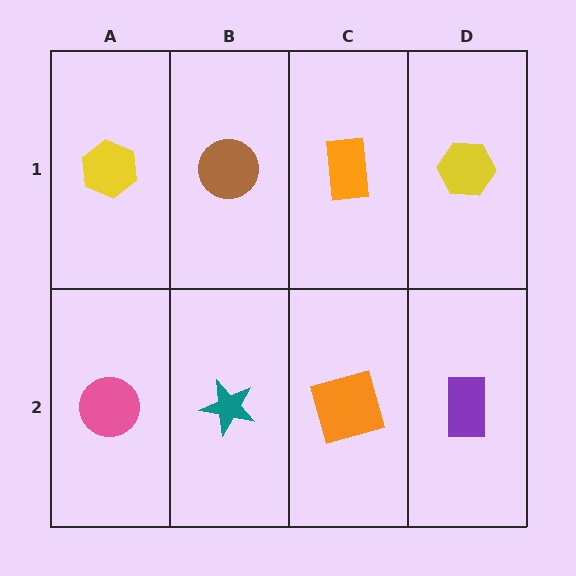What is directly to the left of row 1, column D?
An orange rectangle.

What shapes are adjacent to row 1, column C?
An orange square (row 2, column C), a brown circle (row 1, column B), a yellow hexagon (row 1, column D).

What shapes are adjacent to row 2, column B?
A brown circle (row 1, column B), a pink circle (row 2, column A), an orange square (row 2, column C).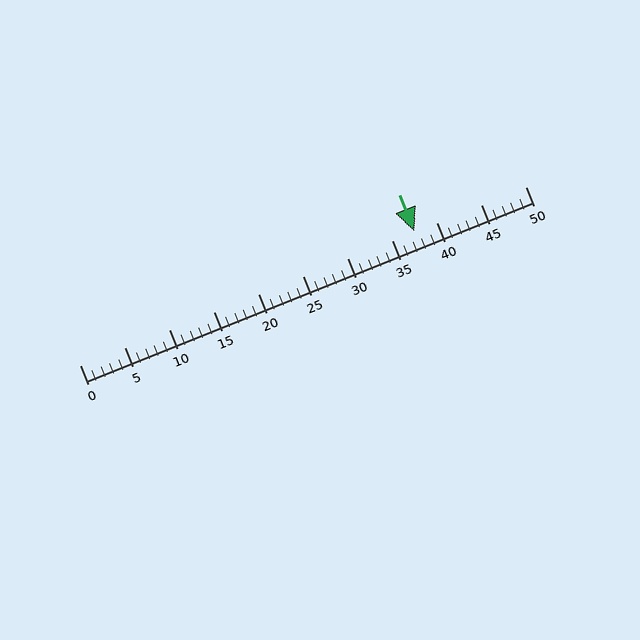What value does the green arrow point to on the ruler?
The green arrow points to approximately 38.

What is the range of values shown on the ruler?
The ruler shows values from 0 to 50.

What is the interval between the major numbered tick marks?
The major tick marks are spaced 5 units apart.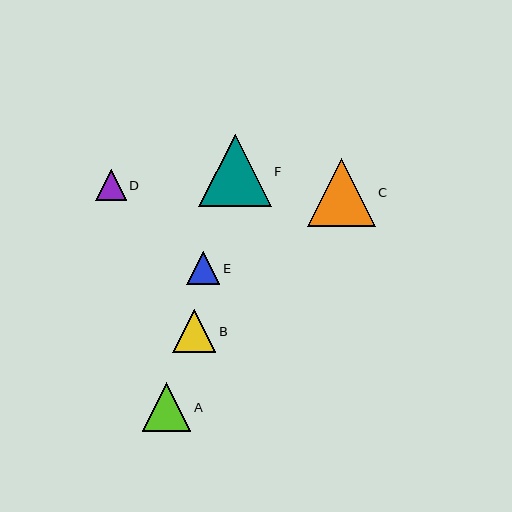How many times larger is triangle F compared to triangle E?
Triangle F is approximately 2.2 times the size of triangle E.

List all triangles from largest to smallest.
From largest to smallest: F, C, A, B, E, D.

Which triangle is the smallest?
Triangle D is the smallest with a size of approximately 31 pixels.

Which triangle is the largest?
Triangle F is the largest with a size of approximately 72 pixels.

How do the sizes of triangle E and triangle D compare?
Triangle E and triangle D are approximately the same size.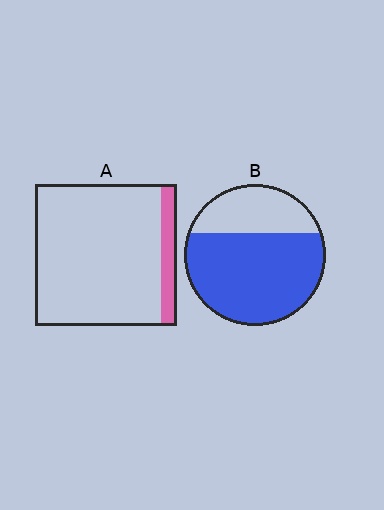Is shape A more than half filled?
No.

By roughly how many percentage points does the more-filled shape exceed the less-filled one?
By roughly 60 percentage points (B over A).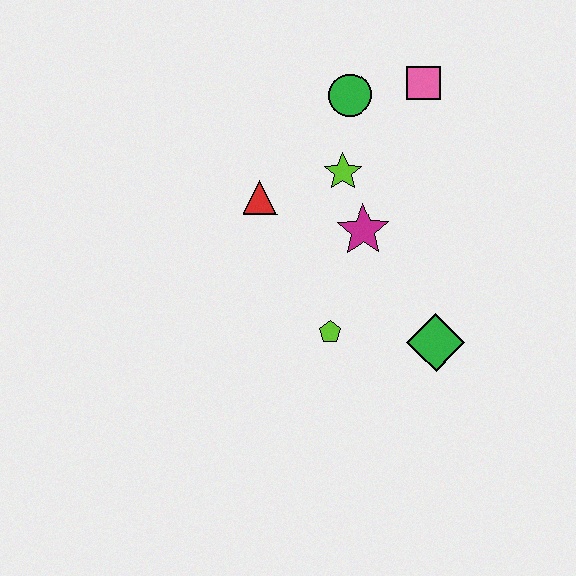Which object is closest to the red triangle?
The lime star is closest to the red triangle.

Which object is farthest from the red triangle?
The green diamond is farthest from the red triangle.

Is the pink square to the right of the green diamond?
No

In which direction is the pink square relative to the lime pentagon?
The pink square is above the lime pentagon.